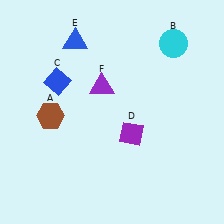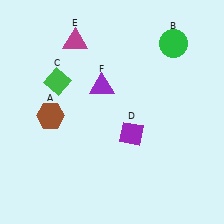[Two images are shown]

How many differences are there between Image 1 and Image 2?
There are 3 differences between the two images.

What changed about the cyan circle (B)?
In Image 1, B is cyan. In Image 2, it changed to green.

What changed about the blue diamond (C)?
In Image 1, C is blue. In Image 2, it changed to green.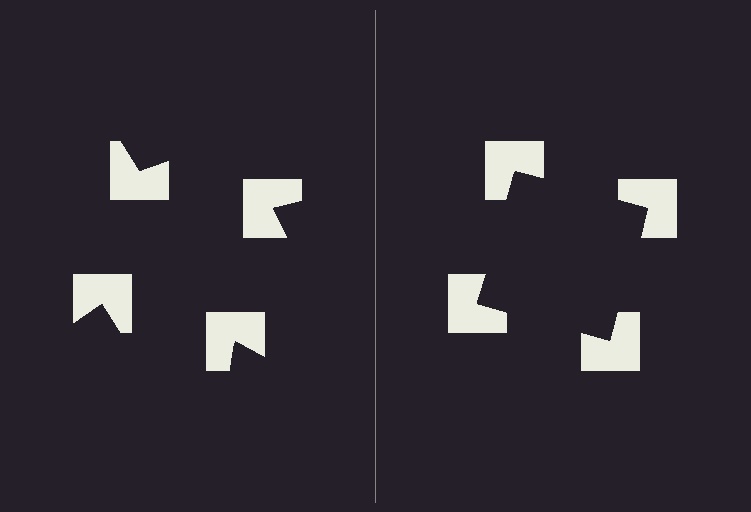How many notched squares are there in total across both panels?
8 — 4 on each side.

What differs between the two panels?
The notched squares are positioned identically on both sides; only the wedge orientations differ. On the right they align to a square; on the left they are misaligned.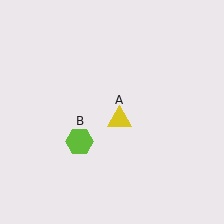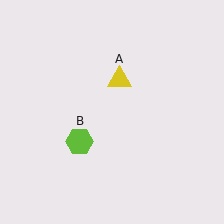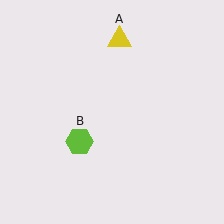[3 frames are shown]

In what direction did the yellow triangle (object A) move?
The yellow triangle (object A) moved up.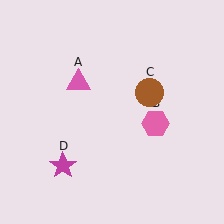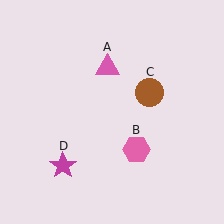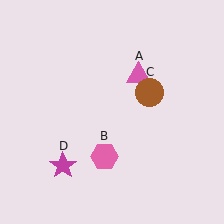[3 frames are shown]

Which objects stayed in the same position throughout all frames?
Brown circle (object C) and magenta star (object D) remained stationary.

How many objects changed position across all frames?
2 objects changed position: pink triangle (object A), pink hexagon (object B).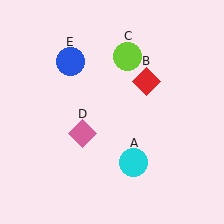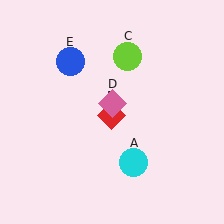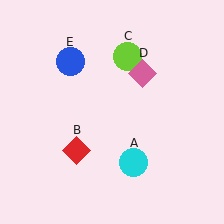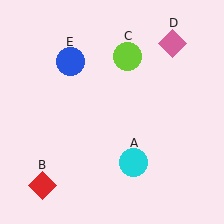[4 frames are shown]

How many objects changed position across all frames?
2 objects changed position: red diamond (object B), pink diamond (object D).